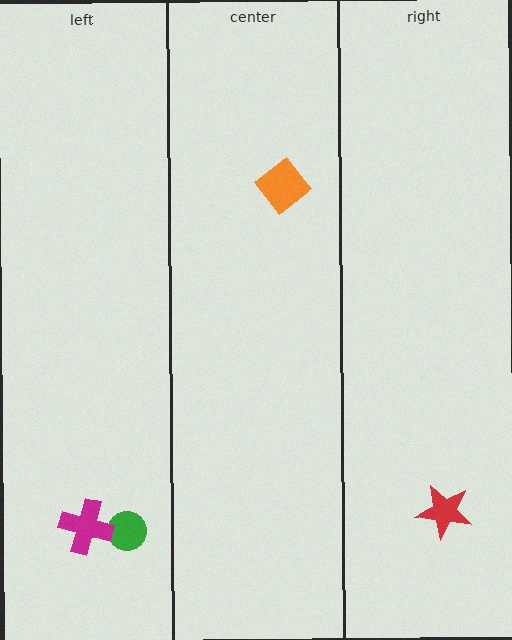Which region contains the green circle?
The left region.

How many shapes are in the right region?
1.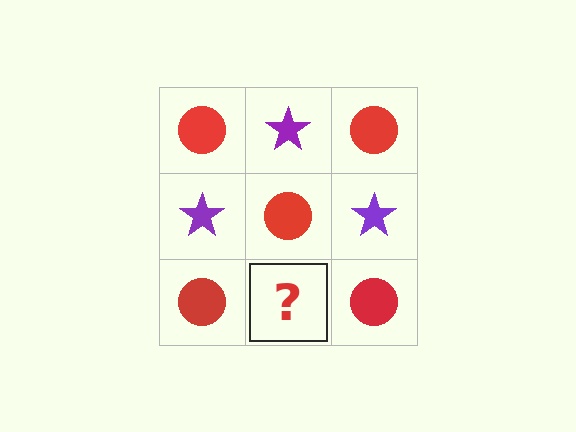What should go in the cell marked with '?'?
The missing cell should contain a purple star.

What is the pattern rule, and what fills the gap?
The rule is that it alternates red circle and purple star in a checkerboard pattern. The gap should be filled with a purple star.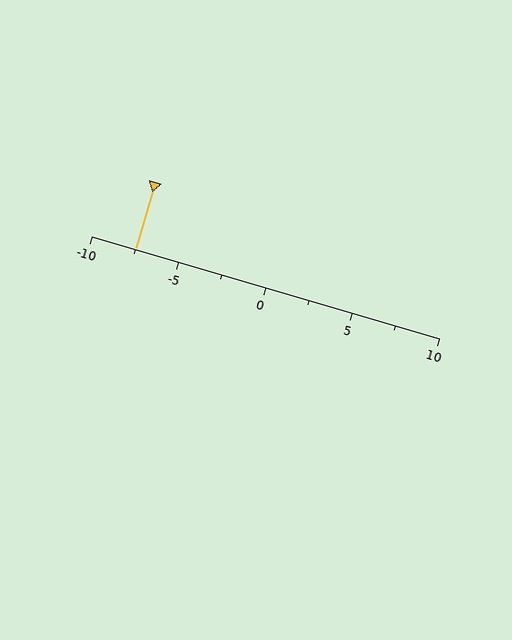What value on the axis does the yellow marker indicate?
The marker indicates approximately -7.5.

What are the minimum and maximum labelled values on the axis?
The axis runs from -10 to 10.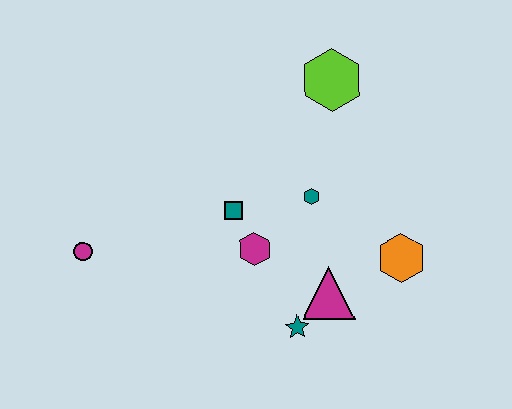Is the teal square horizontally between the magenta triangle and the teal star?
No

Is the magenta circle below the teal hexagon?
Yes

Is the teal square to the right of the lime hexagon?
No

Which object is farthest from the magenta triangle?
The magenta circle is farthest from the magenta triangle.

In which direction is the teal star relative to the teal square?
The teal star is below the teal square.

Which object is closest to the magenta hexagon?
The teal square is closest to the magenta hexagon.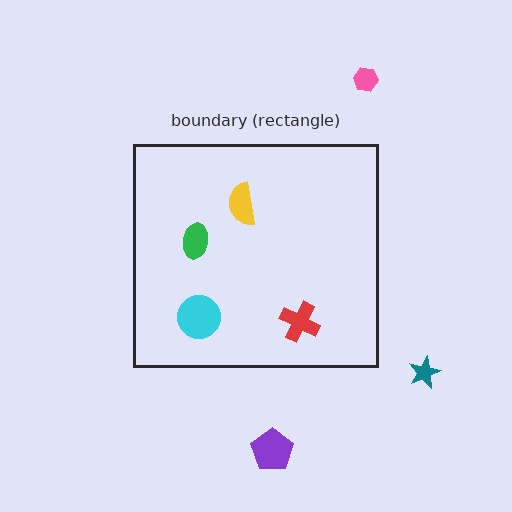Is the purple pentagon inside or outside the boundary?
Outside.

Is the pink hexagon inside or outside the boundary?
Outside.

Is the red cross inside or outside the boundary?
Inside.